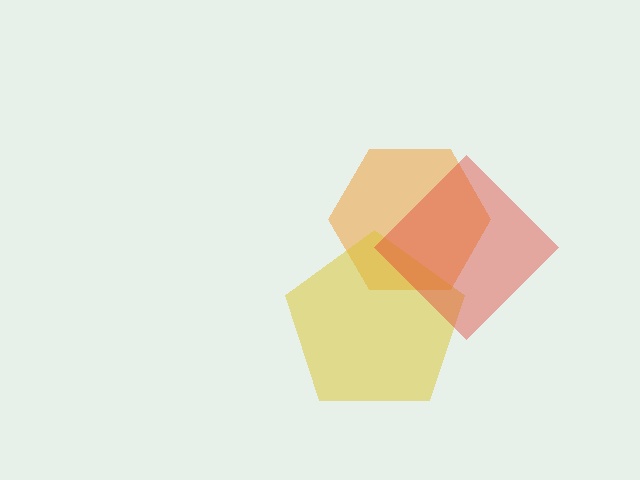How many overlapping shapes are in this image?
There are 3 overlapping shapes in the image.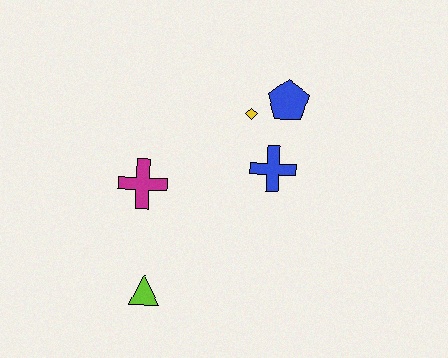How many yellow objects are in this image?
There is 1 yellow object.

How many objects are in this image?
There are 5 objects.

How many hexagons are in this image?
There are no hexagons.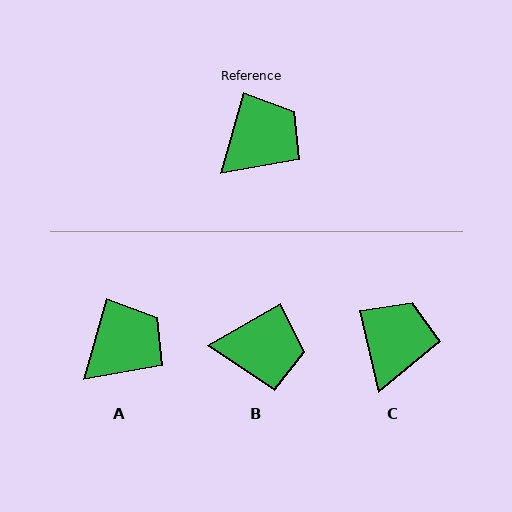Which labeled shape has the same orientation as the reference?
A.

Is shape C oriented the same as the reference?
No, it is off by about 29 degrees.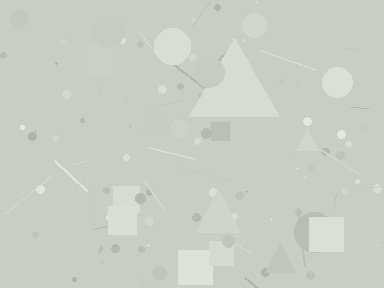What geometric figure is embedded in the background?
A triangle is embedded in the background.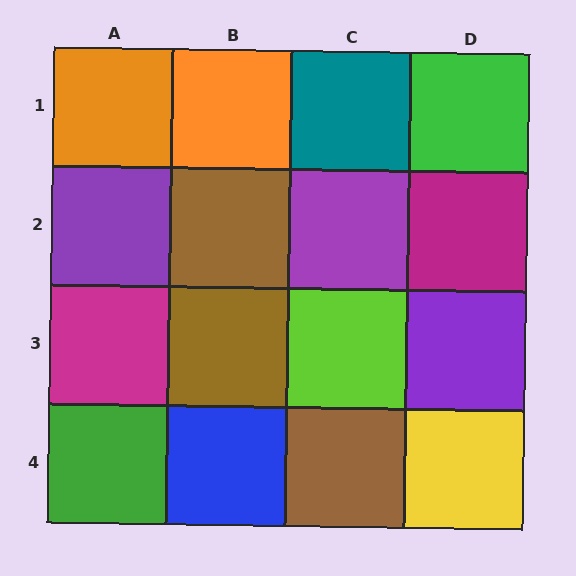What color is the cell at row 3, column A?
Magenta.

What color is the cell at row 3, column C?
Lime.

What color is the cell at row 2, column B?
Brown.